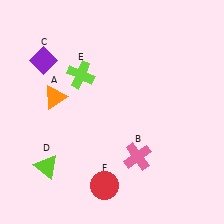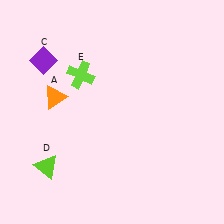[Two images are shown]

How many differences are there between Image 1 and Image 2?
There are 2 differences between the two images.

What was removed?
The red circle (F), the pink cross (B) were removed in Image 2.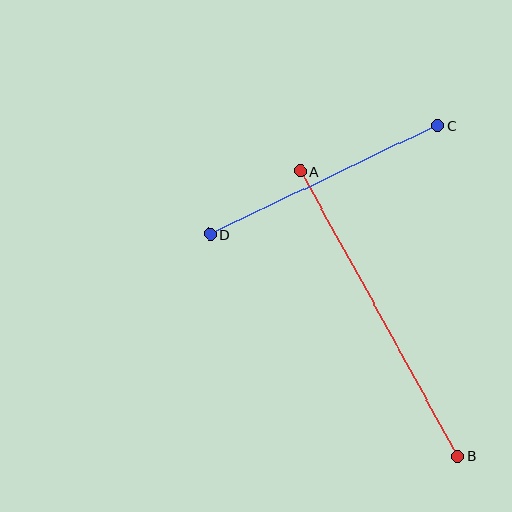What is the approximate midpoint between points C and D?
The midpoint is at approximately (324, 180) pixels.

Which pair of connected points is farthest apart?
Points A and B are farthest apart.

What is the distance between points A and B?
The distance is approximately 326 pixels.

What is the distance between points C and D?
The distance is approximately 252 pixels.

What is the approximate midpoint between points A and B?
The midpoint is at approximately (379, 314) pixels.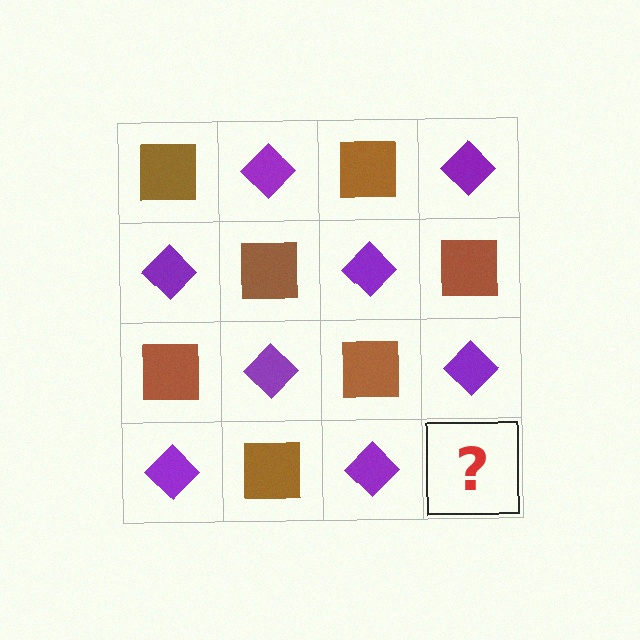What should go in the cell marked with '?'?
The missing cell should contain a brown square.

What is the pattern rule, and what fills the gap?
The rule is that it alternates brown square and purple diamond in a checkerboard pattern. The gap should be filled with a brown square.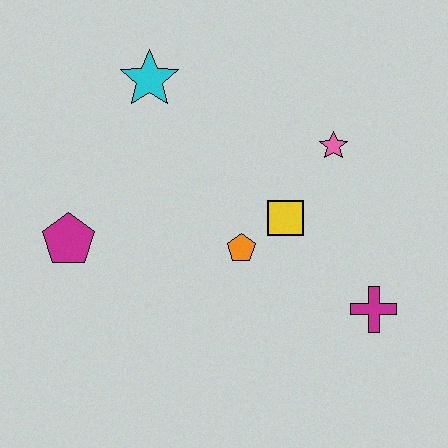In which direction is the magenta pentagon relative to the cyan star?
The magenta pentagon is below the cyan star.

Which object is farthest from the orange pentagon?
The cyan star is farthest from the orange pentagon.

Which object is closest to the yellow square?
The orange pentagon is closest to the yellow square.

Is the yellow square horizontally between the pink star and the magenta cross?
No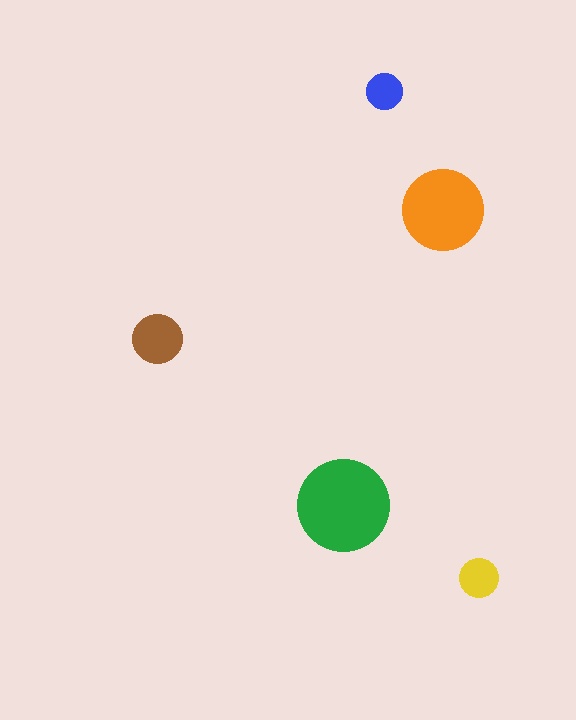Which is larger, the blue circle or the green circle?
The green one.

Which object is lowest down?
The yellow circle is bottommost.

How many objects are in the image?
There are 5 objects in the image.